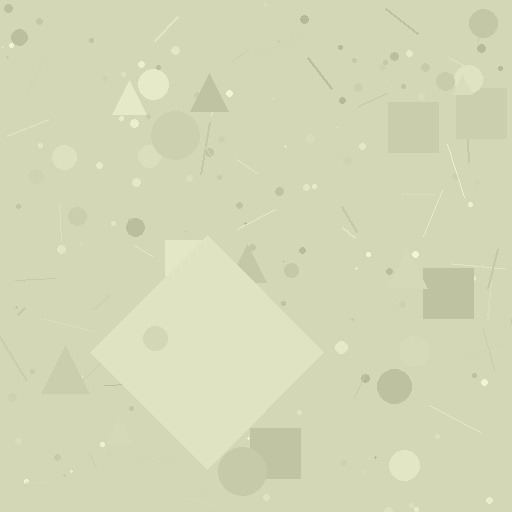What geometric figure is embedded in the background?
A diamond is embedded in the background.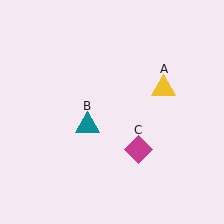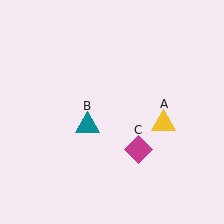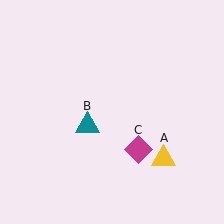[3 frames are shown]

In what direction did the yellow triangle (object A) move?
The yellow triangle (object A) moved down.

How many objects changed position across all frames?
1 object changed position: yellow triangle (object A).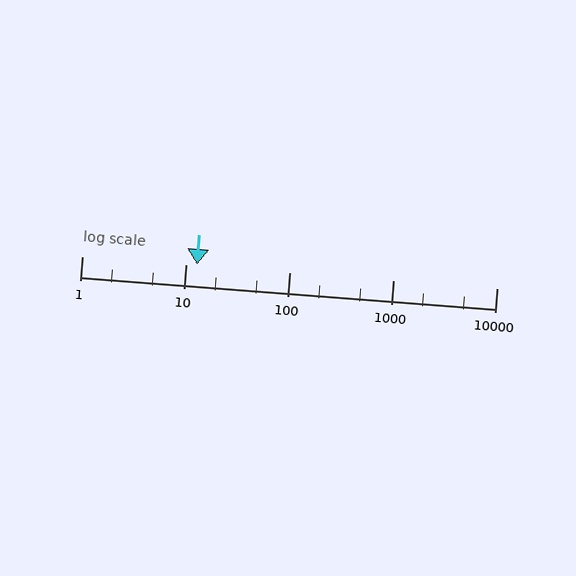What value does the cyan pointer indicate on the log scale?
The pointer indicates approximately 13.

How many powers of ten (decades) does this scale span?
The scale spans 4 decades, from 1 to 10000.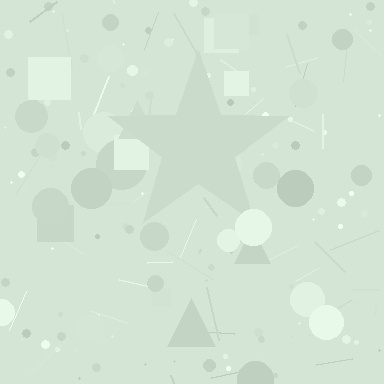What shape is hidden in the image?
A star is hidden in the image.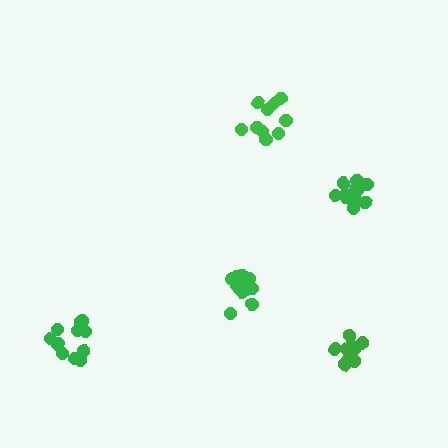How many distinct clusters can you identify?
There are 5 distinct clusters.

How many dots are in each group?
Group 1: 10 dots, Group 2: 14 dots, Group 3: 14 dots, Group 4: 12 dots, Group 5: 11 dots (61 total).